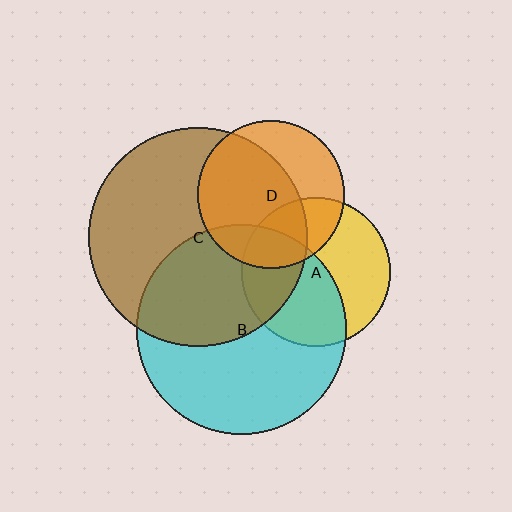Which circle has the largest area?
Circle C (brown).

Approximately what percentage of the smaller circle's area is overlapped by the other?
Approximately 30%.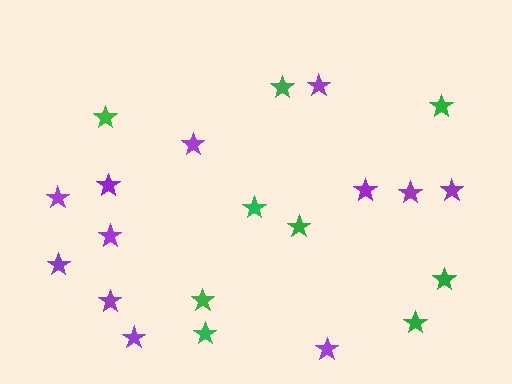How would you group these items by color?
There are 2 groups: one group of purple stars (12) and one group of green stars (9).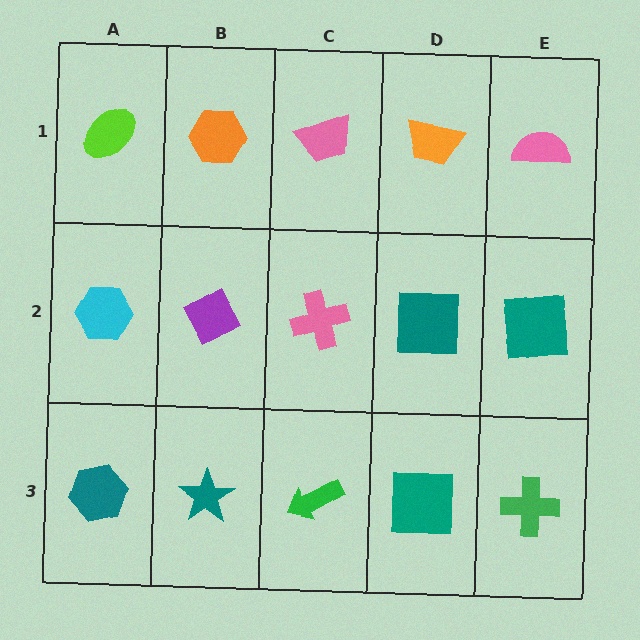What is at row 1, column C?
A pink trapezoid.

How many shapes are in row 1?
5 shapes.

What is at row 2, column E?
A teal square.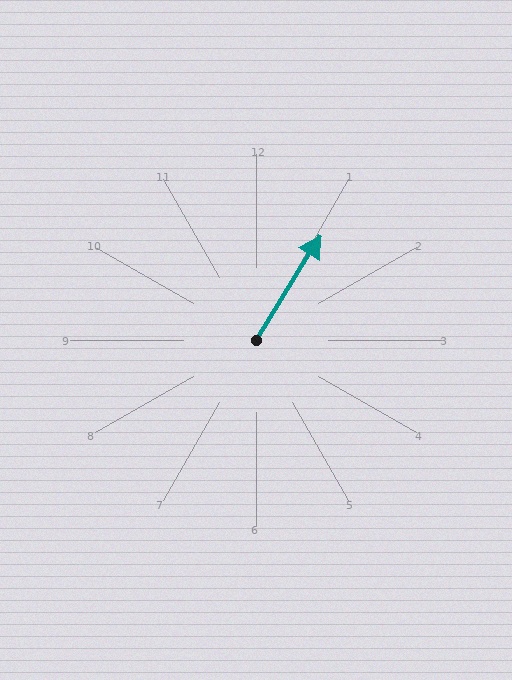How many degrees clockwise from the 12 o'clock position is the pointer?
Approximately 32 degrees.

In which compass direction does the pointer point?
Northeast.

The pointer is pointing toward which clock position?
Roughly 1 o'clock.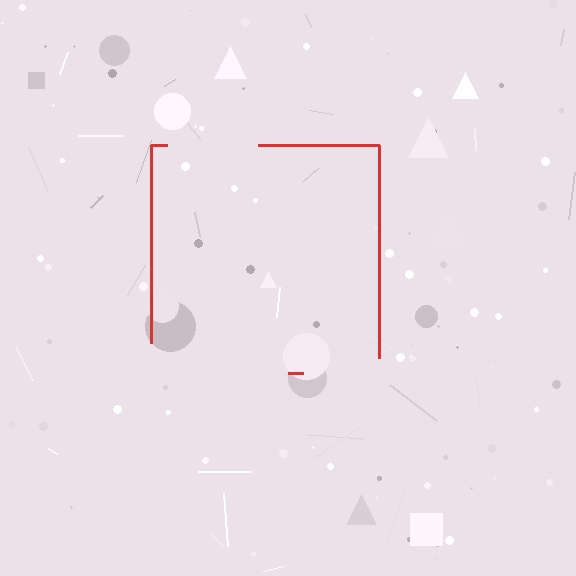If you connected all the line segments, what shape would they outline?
They would outline a square.